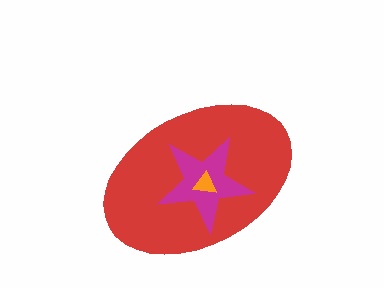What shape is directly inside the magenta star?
The orange triangle.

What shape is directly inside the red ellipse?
The magenta star.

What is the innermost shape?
The orange triangle.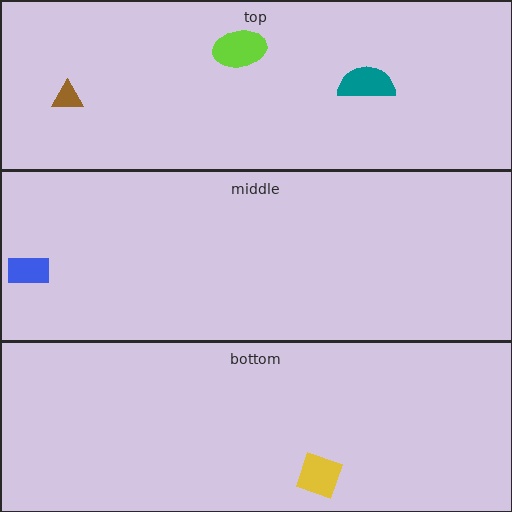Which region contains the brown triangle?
The top region.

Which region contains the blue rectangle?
The middle region.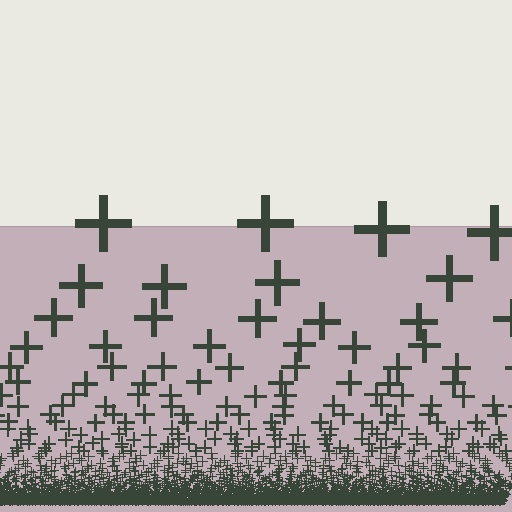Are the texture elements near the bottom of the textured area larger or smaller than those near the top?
Smaller. The gradient is inverted — elements near the bottom are smaller and denser.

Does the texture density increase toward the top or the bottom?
Density increases toward the bottom.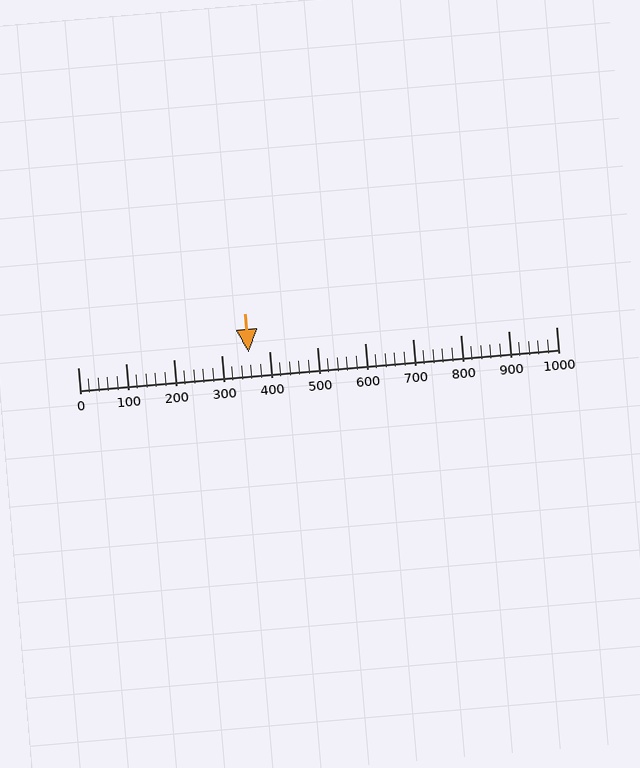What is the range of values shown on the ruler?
The ruler shows values from 0 to 1000.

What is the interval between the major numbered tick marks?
The major tick marks are spaced 100 units apart.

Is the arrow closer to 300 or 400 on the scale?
The arrow is closer to 400.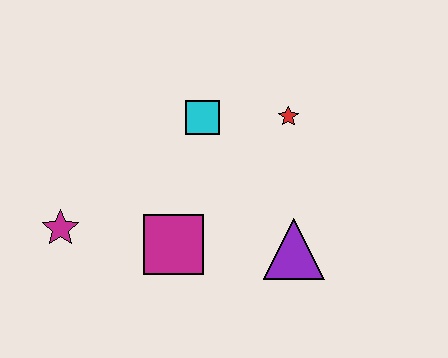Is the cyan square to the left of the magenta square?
No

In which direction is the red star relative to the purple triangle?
The red star is above the purple triangle.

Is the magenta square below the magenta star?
Yes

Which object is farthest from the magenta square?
The red star is farthest from the magenta square.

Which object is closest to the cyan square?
The red star is closest to the cyan square.